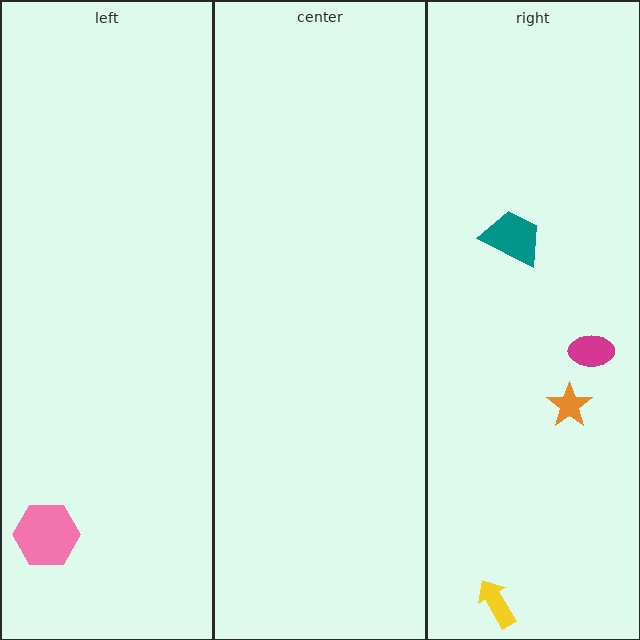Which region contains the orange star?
The right region.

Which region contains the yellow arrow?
The right region.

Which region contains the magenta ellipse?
The right region.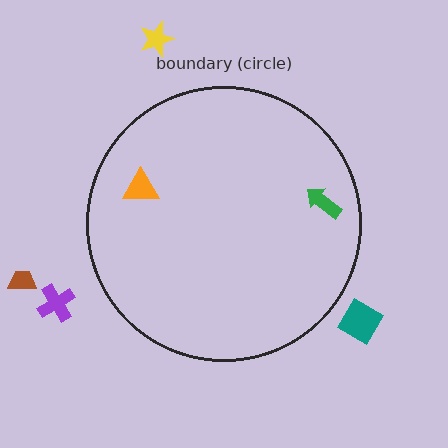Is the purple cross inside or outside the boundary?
Outside.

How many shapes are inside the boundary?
2 inside, 4 outside.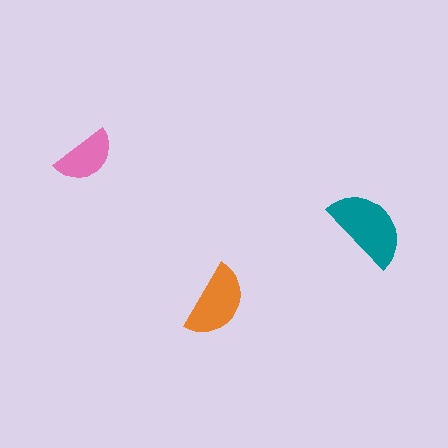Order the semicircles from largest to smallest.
the teal one, the orange one, the pink one.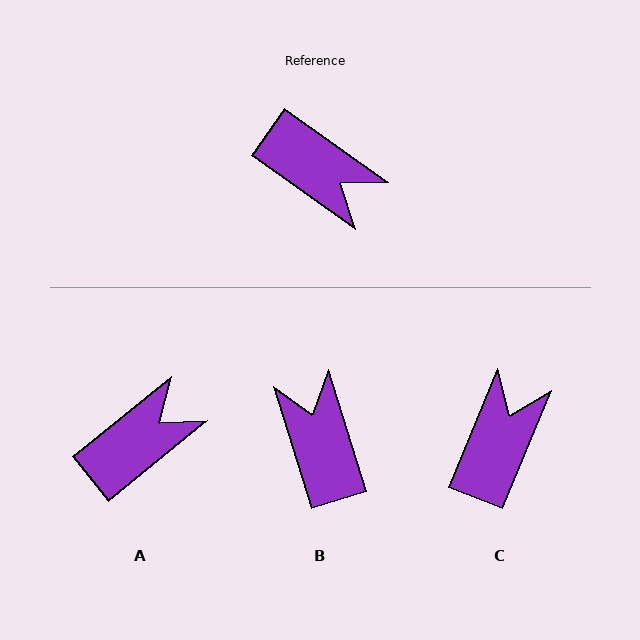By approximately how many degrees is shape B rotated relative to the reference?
Approximately 143 degrees counter-clockwise.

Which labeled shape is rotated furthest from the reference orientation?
B, about 143 degrees away.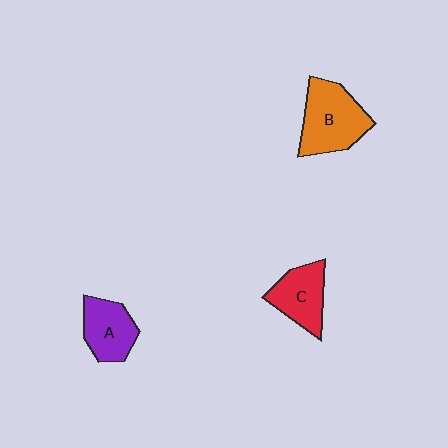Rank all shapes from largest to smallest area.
From largest to smallest: B (orange), C (red), A (purple).